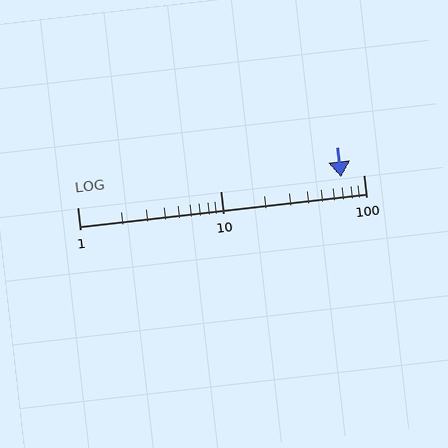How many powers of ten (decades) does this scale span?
The scale spans 2 decades, from 1 to 100.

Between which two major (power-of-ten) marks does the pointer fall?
The pointer is between 10 and 100.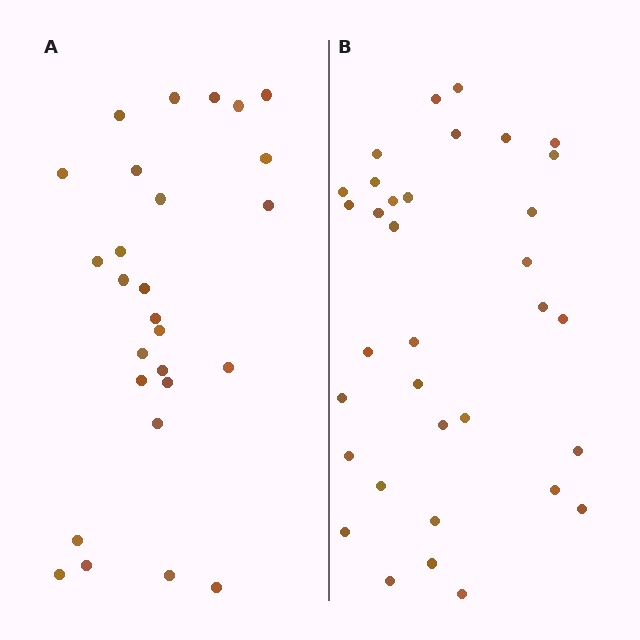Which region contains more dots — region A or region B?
Region B (the right region) has more dots.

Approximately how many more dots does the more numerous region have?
Region B has roughly 8 or so more dots than region A.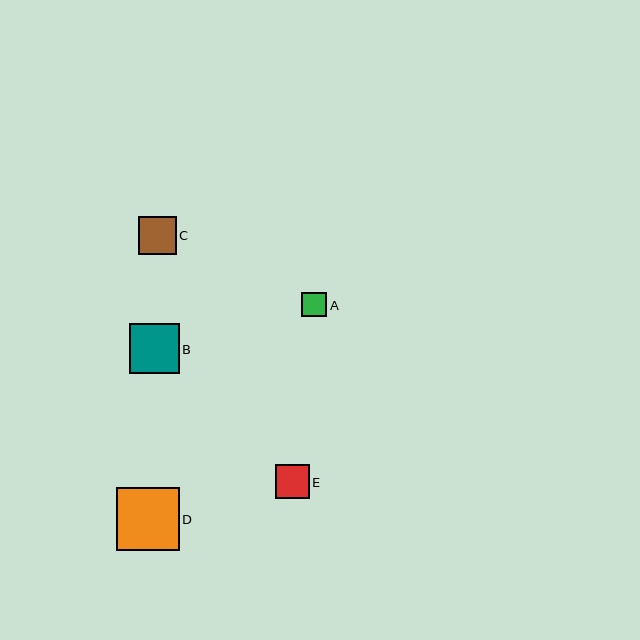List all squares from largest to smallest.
From largest to smallest: D, B, C, E, A.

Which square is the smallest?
Square A is the smallest with a size of approximately 25 pixels.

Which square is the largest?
Square D is the largest with a size of approximately 63 pixels.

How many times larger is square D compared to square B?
Square D is approximately 1.3 times the size of square B.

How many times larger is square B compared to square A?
Square B is approximately 2.0 times the size of square A.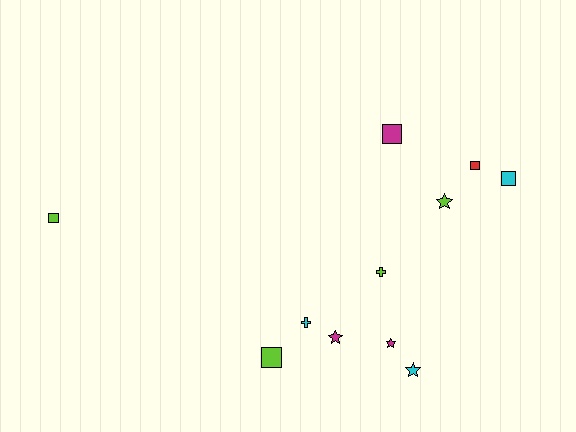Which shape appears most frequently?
Square, with 5 objects.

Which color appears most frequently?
Lime, with 4 objects.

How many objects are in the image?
There are 11 objects.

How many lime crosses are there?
There is 1 lime cross.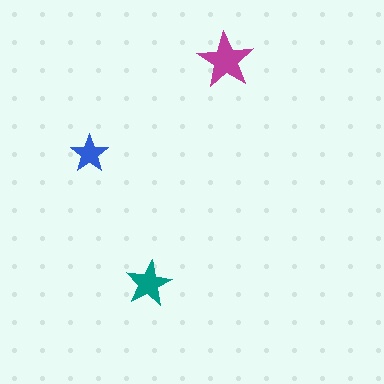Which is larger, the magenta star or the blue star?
The magenta one.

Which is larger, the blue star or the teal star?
The teal one.